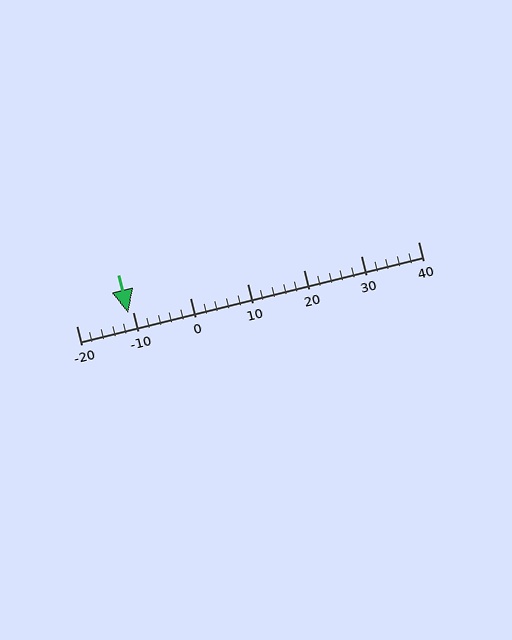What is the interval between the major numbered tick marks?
The major tick marks are spaced 10 units apart.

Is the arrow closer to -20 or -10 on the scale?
The arrow is closer to -10.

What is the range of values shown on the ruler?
The ruler shows values from -20 to 40.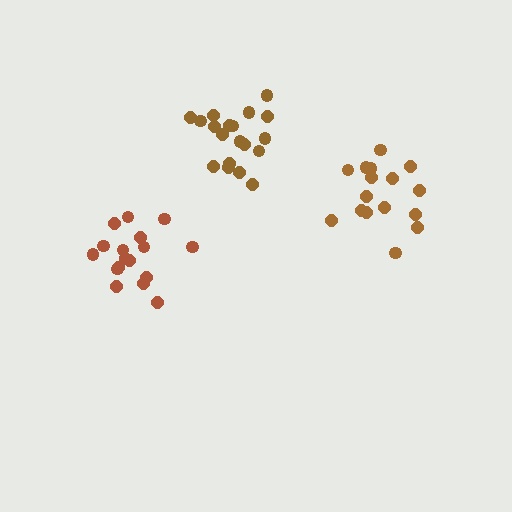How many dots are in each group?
Group 1: 17 dots, Group 2: 19 dots, Group 3: 16 dots (52 total).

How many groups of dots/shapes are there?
There are 3 groups.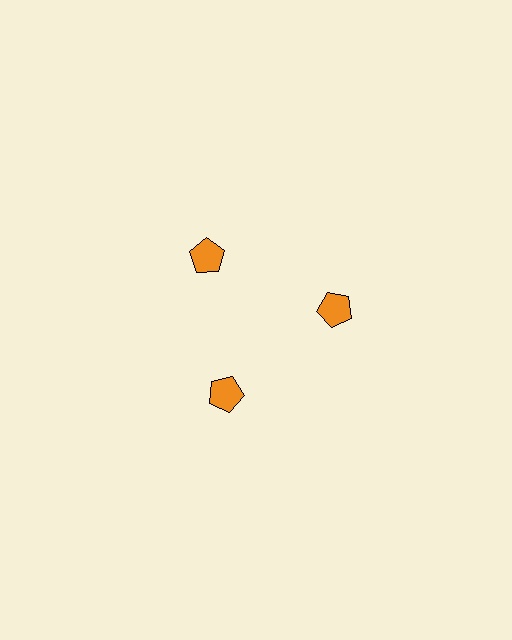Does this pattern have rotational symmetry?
Yes, this pattern has 3-fold rotational symmetry. It looks the same after rotating 120 degrees around the center.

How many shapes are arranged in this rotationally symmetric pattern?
There are 3 shapes, arranged in 3 groups of 1.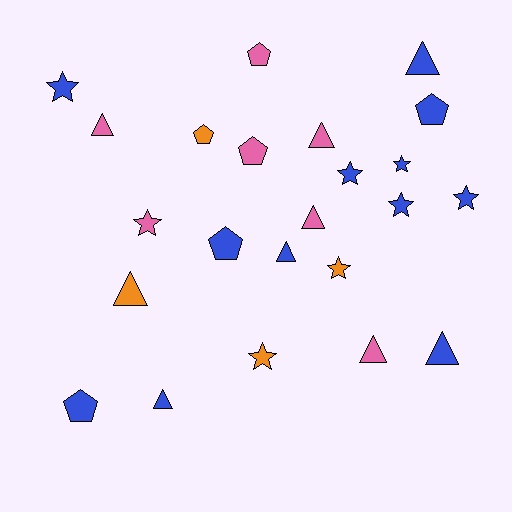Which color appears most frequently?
Blue, with 12 objects.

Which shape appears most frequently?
Triangle, with 9 objects.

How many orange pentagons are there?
There is 1 orange pentagon.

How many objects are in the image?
There are 23 objects.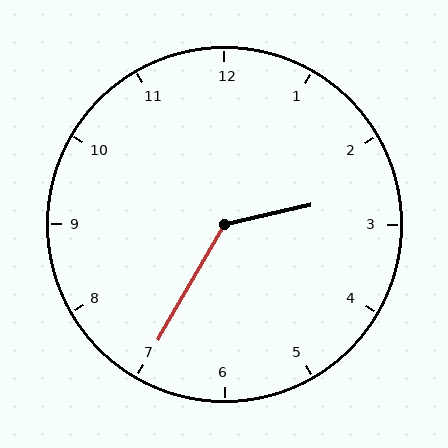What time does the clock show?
2:35.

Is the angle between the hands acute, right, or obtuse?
It is obtuse.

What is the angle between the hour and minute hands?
Approximately 132 degrees.